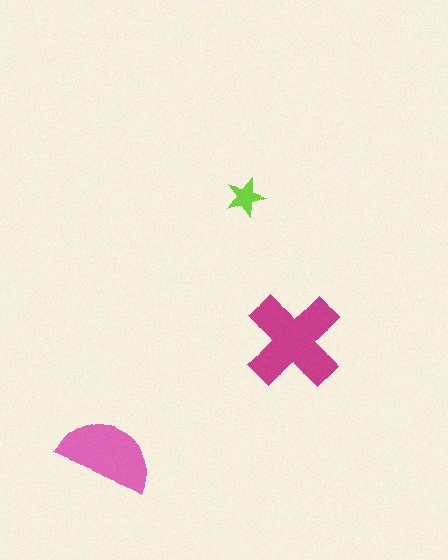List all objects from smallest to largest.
The lime star, the pink semicircle, the magenta cross.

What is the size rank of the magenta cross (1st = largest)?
1st.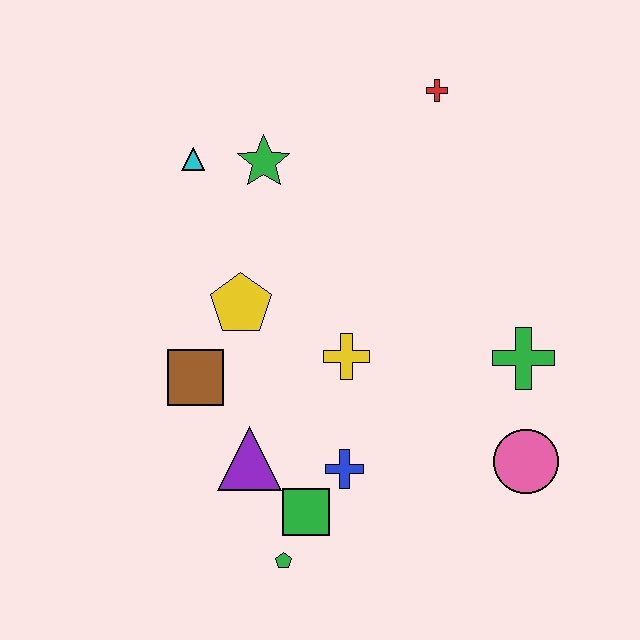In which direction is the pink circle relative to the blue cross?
The pink circle is to the right of the blue cross.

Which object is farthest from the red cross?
The green pentagon is farthest from the red cross.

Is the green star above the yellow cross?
Yes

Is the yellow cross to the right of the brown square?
Yes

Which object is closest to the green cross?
The pink circle is closest to the green cross.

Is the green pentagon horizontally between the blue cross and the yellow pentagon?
Yes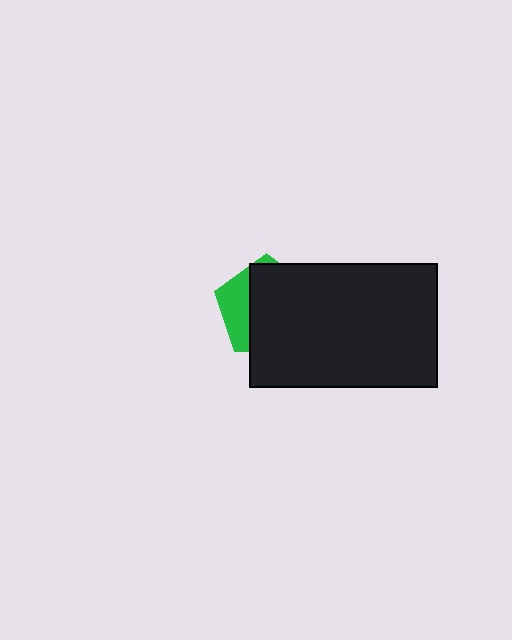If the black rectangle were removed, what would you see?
You would see the complete green pentagon.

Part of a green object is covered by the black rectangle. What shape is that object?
It is a pentagon.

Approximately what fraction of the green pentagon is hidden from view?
Roughly 70% of the green pentagon is hidden behind the black rectangle.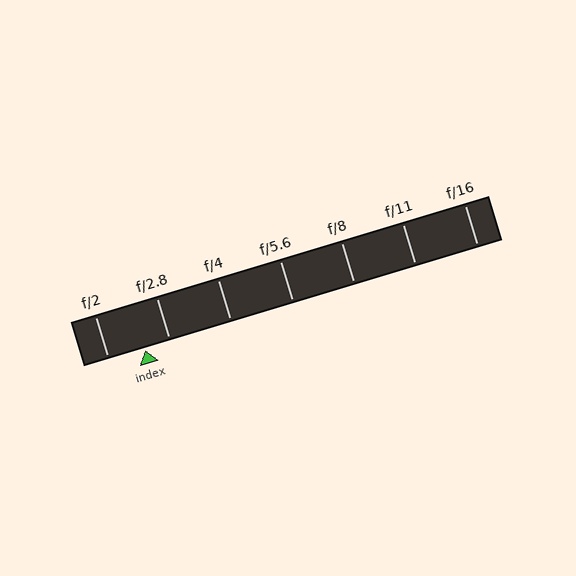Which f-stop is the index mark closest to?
The index mark is closest to f/2.8.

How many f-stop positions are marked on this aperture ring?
There are 7 f-stop positions marked.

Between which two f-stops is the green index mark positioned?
The index mark is between f/2 and f/2.8.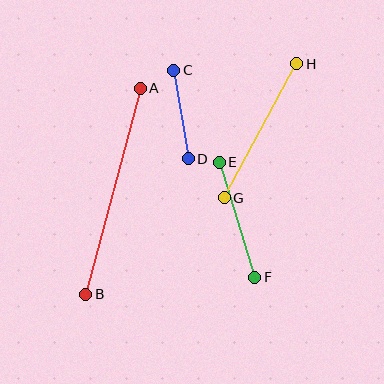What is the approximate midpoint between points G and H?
The midpoint is at approximately (260, 131) pixels.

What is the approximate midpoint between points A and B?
The midpoint is at approximately (113, 191) pixels.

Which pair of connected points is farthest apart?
Points A and B are farthest apart.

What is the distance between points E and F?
The distance is approximately 120 pixels.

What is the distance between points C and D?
The distance is approximately 90 pixels.